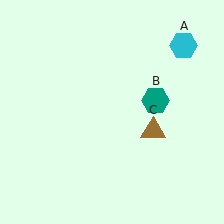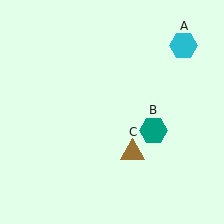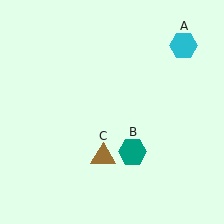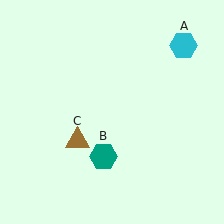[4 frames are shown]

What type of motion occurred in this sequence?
The teal hexagon (object B), brown triangle (object C) rotated clockwise around the center of the scene.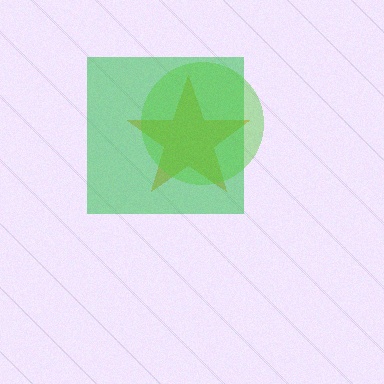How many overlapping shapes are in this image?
There are 3 overlapping shapes in the image.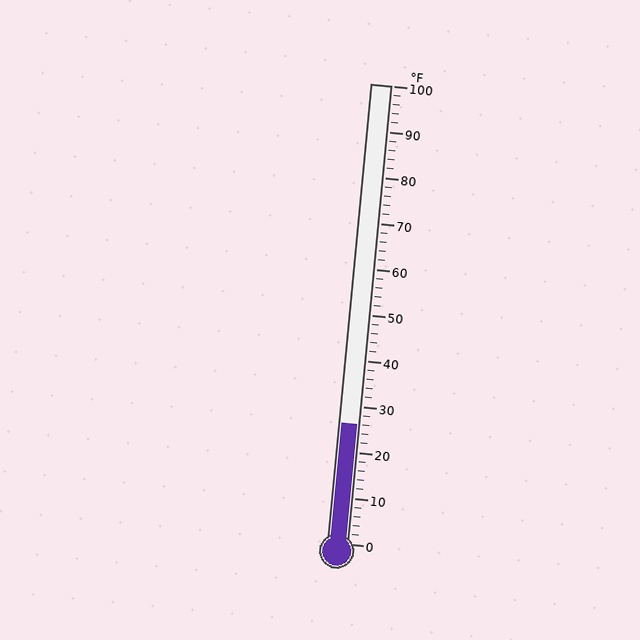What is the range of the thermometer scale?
The thermometer scale ranges from 0°F to 100°F.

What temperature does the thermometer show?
The thermometer shows approximately 26°F.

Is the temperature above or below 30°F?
The temperature is below 30°F.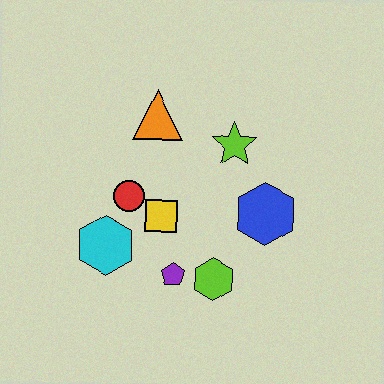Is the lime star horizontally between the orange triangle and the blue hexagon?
Yes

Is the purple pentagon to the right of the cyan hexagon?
Yes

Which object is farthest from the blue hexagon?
The cyan hexagon is farthest from the blue hexagon.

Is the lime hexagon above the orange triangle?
No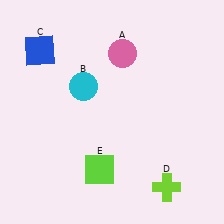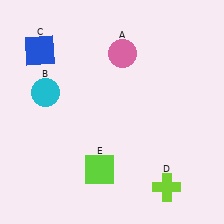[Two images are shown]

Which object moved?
The cyan circle (B) moved left.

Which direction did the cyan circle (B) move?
The cyan circle (B) moved left.